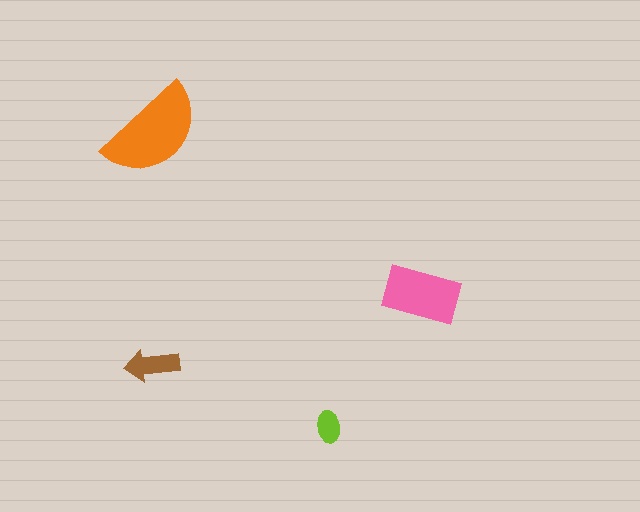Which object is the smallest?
The lime ellipse.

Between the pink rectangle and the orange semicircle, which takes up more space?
The orange semicircle.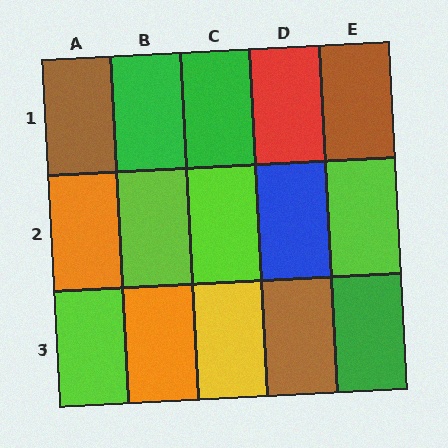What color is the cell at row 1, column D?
Red.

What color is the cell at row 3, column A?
Lime.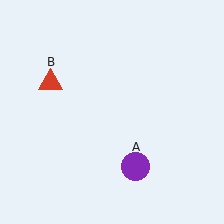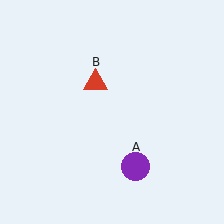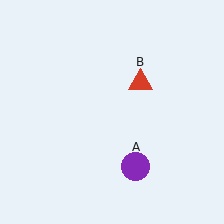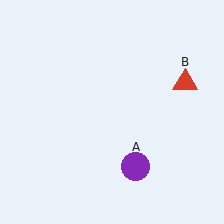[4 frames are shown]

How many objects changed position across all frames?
1 object changed position: red triangle (object B).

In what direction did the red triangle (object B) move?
The red triangle (object B) moved right.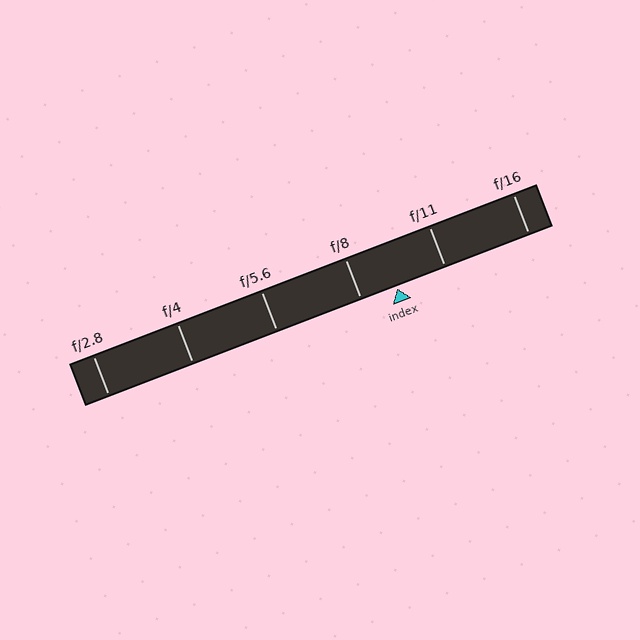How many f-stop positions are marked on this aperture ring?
There are 6 f-stop positions marked.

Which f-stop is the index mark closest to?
The index mark is closest to f/8.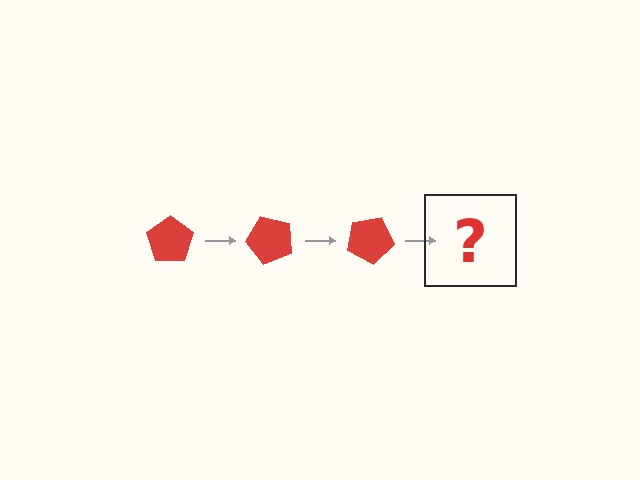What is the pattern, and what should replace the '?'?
The pattern is that the pentagon rotates 50 degrees each step. The '?' should be a red pentagon rotated 150 degrees.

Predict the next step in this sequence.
The next step is a red pentagon rotated 150 degrees.